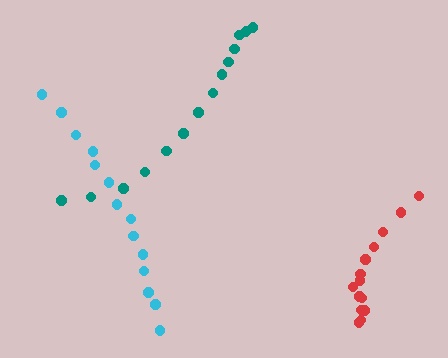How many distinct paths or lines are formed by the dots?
There are 3 distinct paths.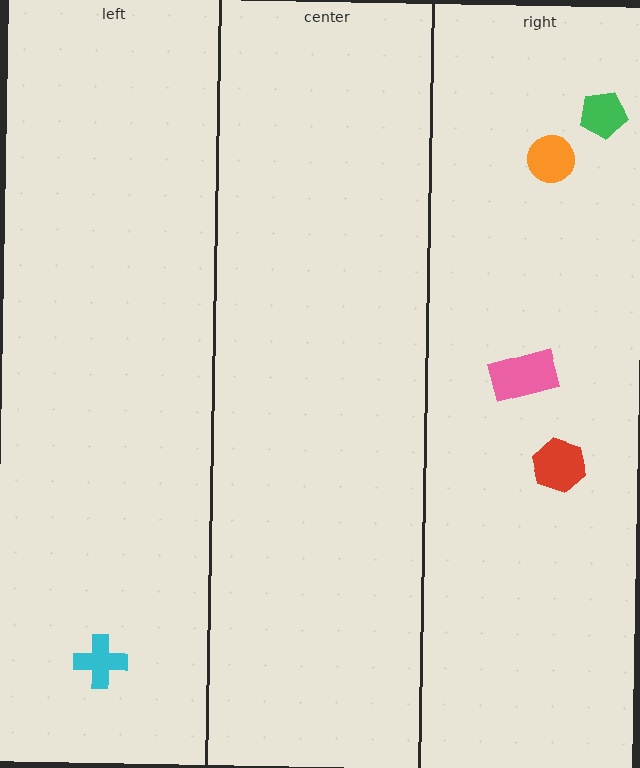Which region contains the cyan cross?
The left region.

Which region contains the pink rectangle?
The right region.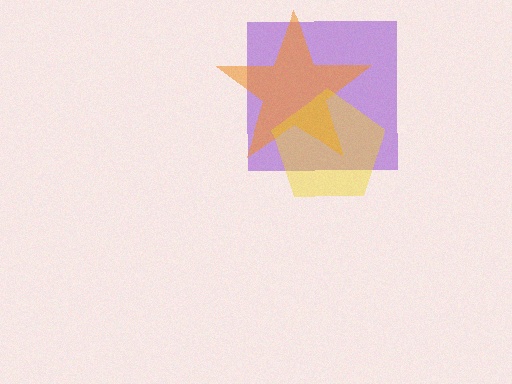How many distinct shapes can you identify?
There are 3 distinct shapes: a purple square, an orange star, a yellow pentagon.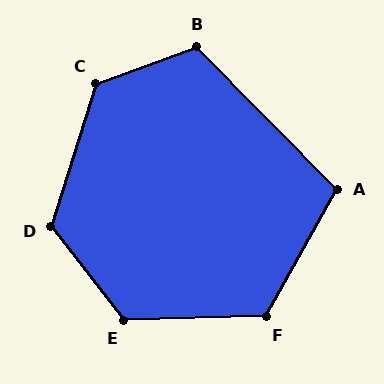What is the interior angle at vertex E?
Approximately 126 degrees (obtuse).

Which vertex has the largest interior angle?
C, at approximately 127 degrees.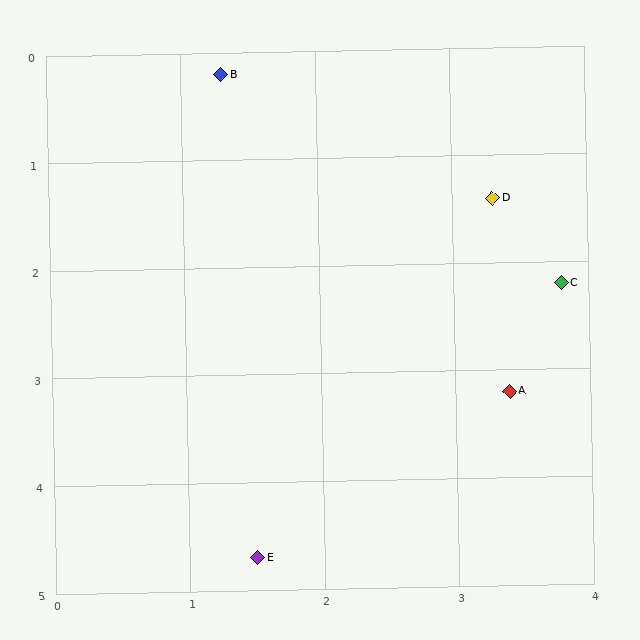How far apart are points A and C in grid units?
Points A and C are about 1.1 grid units apart.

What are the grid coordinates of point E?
Point E is at approximately (1.5, 4.7).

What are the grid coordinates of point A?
Point A is at approximately (3.4, 3.2).